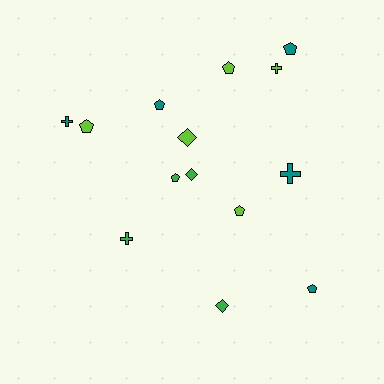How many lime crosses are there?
There is 1 lime cross.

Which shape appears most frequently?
Pentagon, with 7 objects.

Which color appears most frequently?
Teal, with 5 objects.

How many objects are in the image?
There are 14 objects.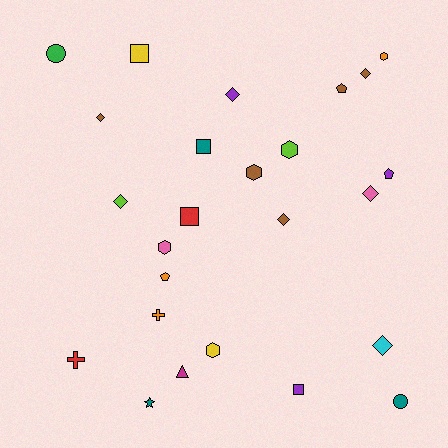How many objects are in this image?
There are 25 objects.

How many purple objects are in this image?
There are 3 purple objects.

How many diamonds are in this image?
There are 7 diamonds.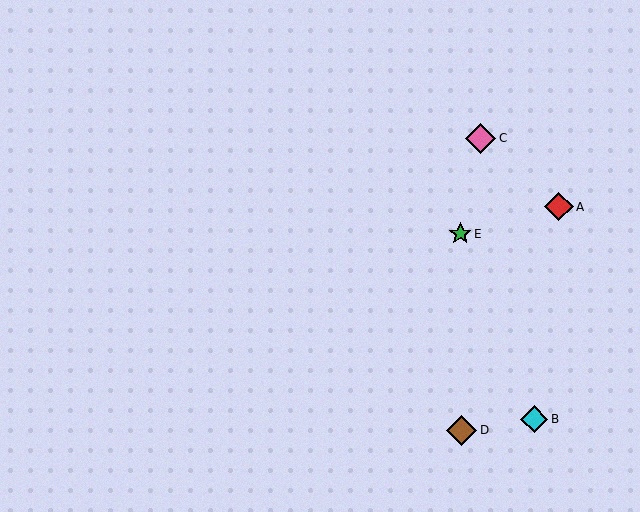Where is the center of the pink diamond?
The center of the pink diamond is at (481, 138).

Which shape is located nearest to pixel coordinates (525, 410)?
The cyan diamond (labeled B) at (534, 419) is nearest to that location.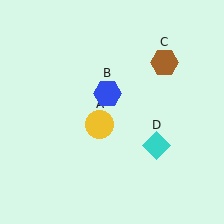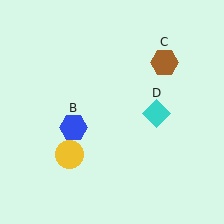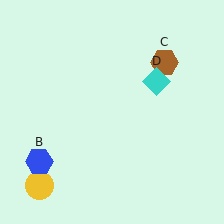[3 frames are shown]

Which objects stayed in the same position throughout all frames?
Brown hexagon (object C) remained stationary.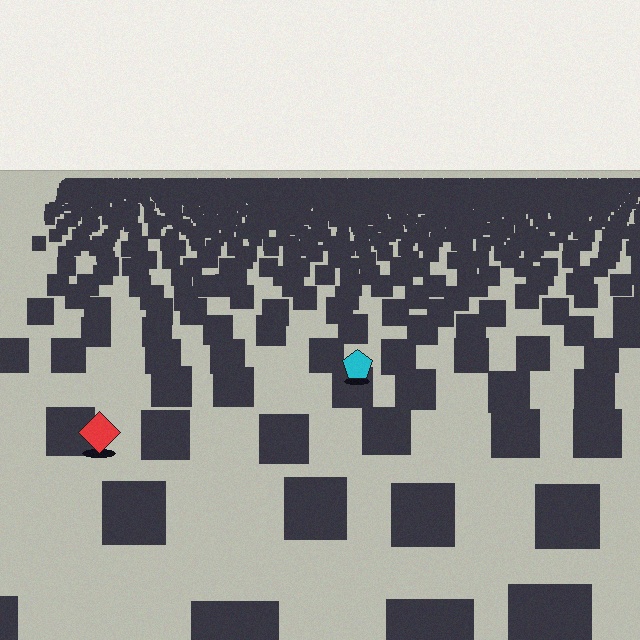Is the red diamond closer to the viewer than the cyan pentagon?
Yes. The red diamond is closer — you can tell from the texture gradient: the ground texture is coarser near it.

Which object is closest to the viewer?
The red diamond is closest. The texture marks near it are larger and more spread out.